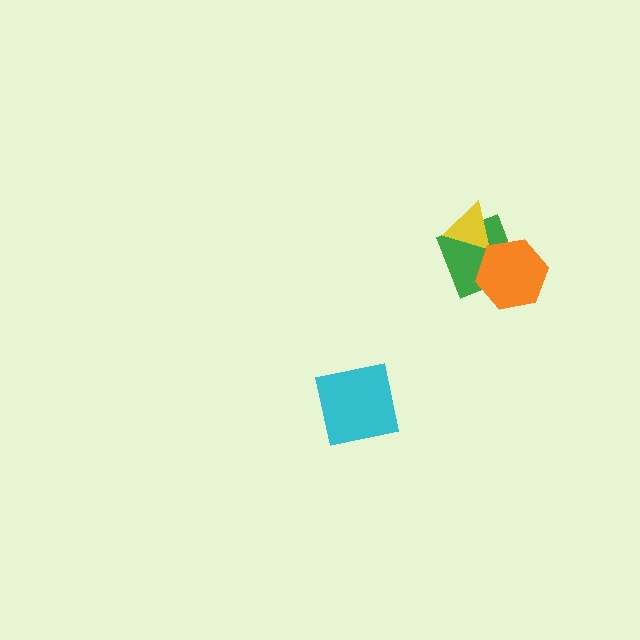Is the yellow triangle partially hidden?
No, no other shape covers it.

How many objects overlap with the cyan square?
0 objects overlap with the cyan square.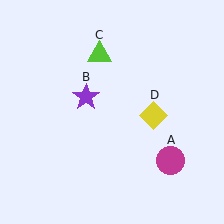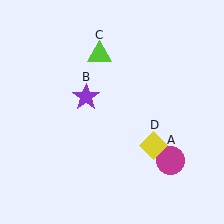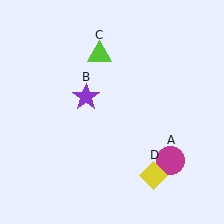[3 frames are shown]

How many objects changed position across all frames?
1 object changed position: yellow diamond (object D).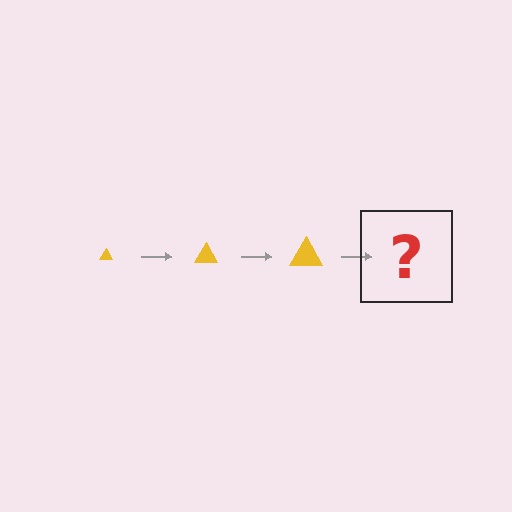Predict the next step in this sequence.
The next step is a yellow triangle, larger than the previous one.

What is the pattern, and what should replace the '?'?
The pattern is that the triangle gets progressively larger each step. The '?' should be a yellow triangle, larger than the previous one.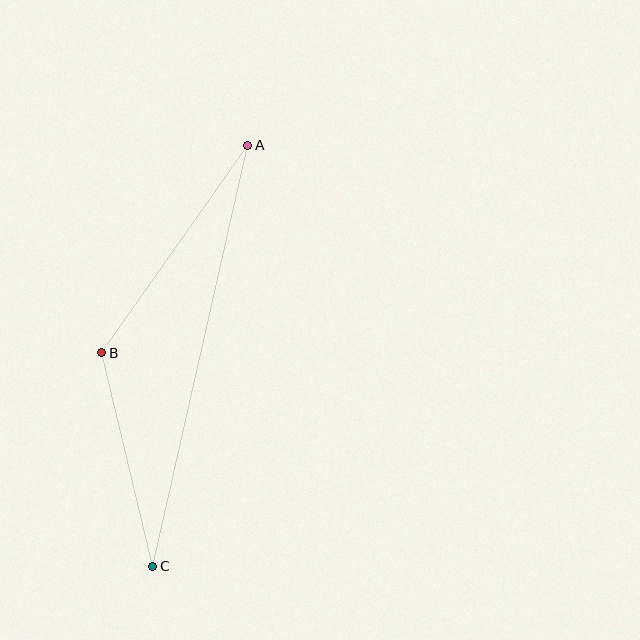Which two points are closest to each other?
Points B and C are closest to each other.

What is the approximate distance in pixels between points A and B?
The distance between A and B is approximately 254 pixels.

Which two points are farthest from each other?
Points A and C are farthest from each other.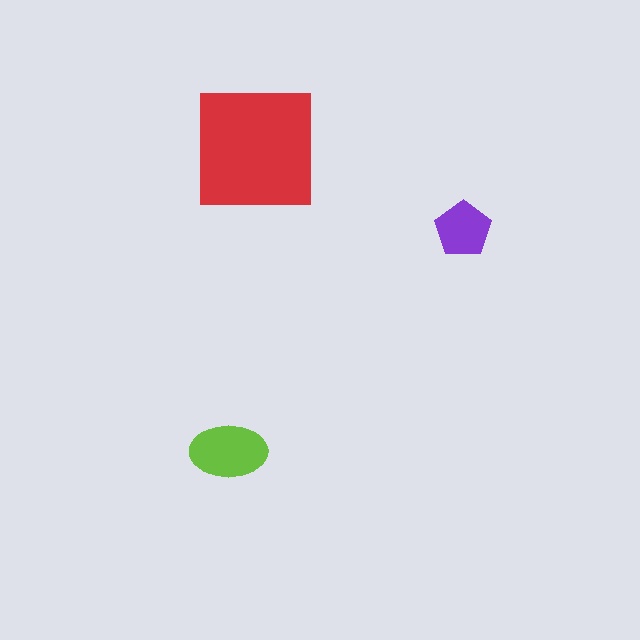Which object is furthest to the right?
The purple pentagon is rightmost.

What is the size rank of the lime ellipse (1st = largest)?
2nd.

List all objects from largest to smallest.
The red square, the lime ellipse, the purple pentagon.